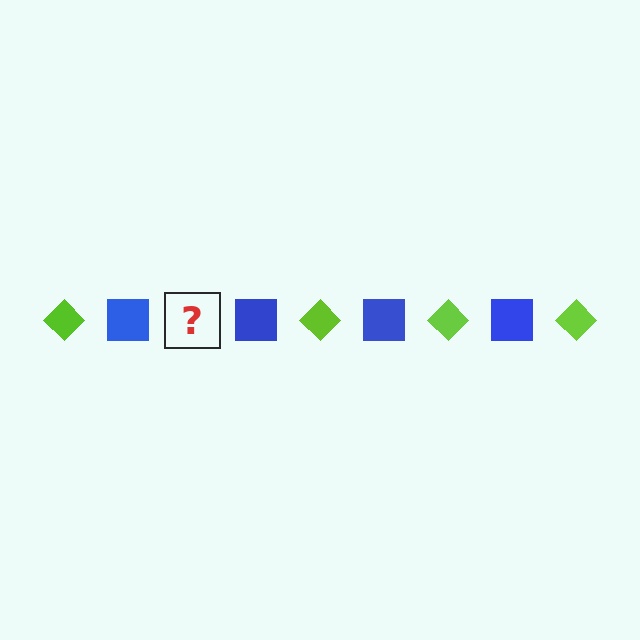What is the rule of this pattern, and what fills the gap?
The rule is that the pattern alternates between lime diamond and blue square. The gap should be filled with a lime diamond.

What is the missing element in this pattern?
The missing element is a lime diamond.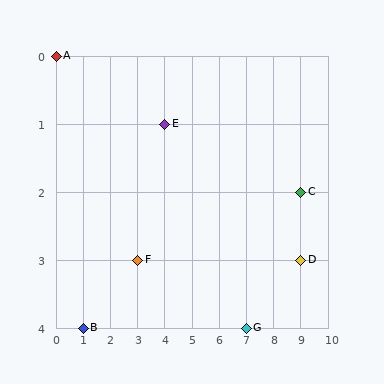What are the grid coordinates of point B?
Point B is at grid coordinates (1, 4).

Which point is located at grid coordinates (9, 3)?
Point D is at (9, 3).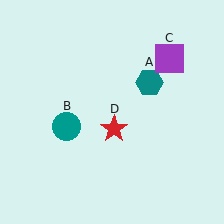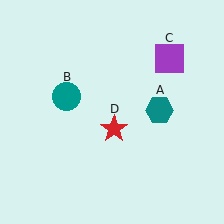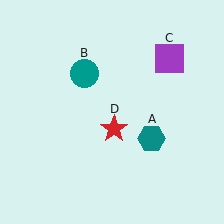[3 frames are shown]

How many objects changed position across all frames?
2 objects changed position: teal hexagon (object A), teal circle (object B).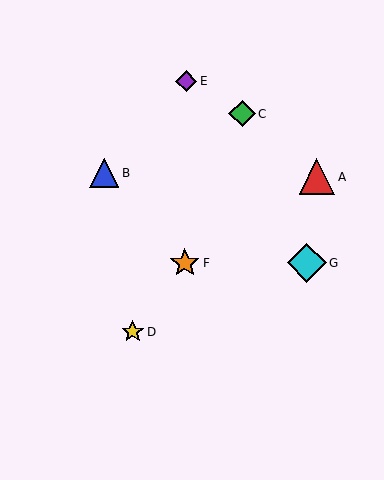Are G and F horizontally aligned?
Yes, both are at y≈263.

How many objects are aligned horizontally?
2 objects (F, G) are aligned horizontally.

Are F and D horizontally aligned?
No, F is at y≈263 and D is at y≈332.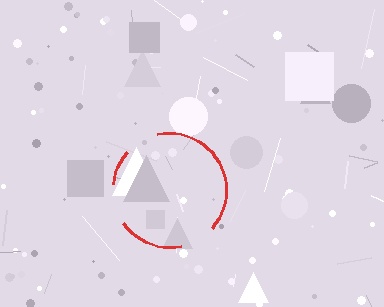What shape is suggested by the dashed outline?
The dashed outline suggests a circle.